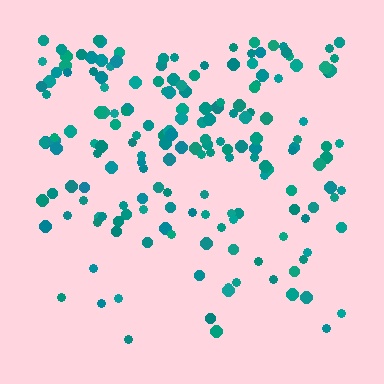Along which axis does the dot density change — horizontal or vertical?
Vertical.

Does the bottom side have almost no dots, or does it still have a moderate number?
Still a moderate number, just noticeably fewer than the top.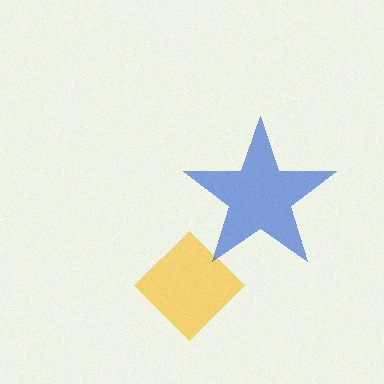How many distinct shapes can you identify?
There are 2 distinct shapes: a yellow diamond, a blue star.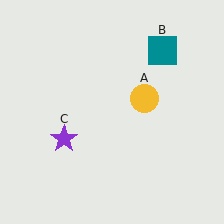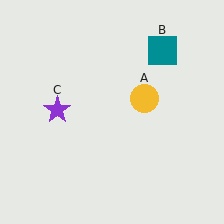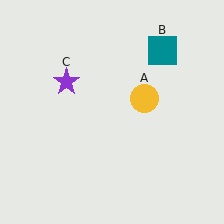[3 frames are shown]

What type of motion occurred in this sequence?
The purple star (object C) rotated clockwise around the center of the scene.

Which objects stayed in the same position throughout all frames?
Yellow circle (object A) and teal square (object B) remained stationary.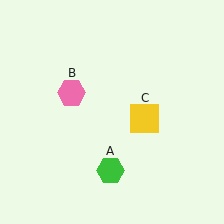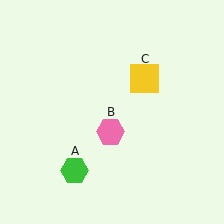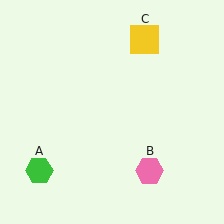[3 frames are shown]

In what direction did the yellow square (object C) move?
The yellow square (object C) moved up.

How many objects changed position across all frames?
3 objects changed position: green hexagon (object A), pink hexagon (object B), yellow square (object C).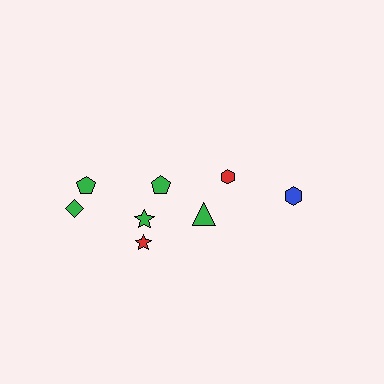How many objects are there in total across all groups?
There are 8 objects.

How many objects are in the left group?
There are 5 objects.